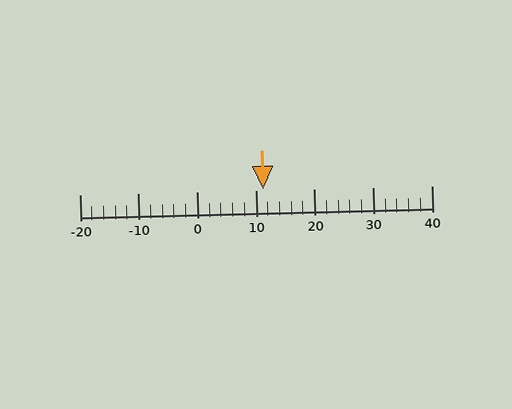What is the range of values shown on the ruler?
The ruler shows values from -20 to 40.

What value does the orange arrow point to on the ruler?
The orange arrow points to approximately 11.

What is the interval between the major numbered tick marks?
The major tick marks are spaced 10 units apart.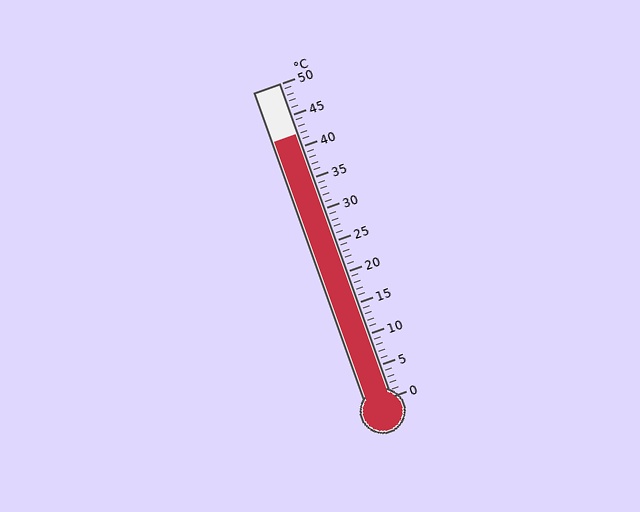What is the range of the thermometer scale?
The thermometer scale ranges from 0°C to 50°C.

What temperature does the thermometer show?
The thermometer shows approximately 42°C.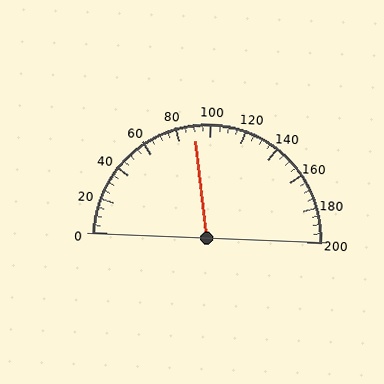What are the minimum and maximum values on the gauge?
The gauge ranges from 0 to 200.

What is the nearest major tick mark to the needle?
The nearest major tick mark is 80.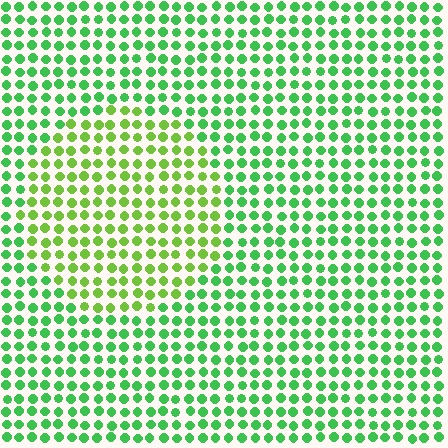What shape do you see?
I see a circle.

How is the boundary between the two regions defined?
The boundary is defined purely by a slight shift in hue (about 32 degrees). Spacing, size, and orientation are identical on both sides.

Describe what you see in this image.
The image is filled with small green elements in a uniform arrangement. A circle-shaped region is visible where the elements are tinted to a slightly different hue, forming a subtle color boundary.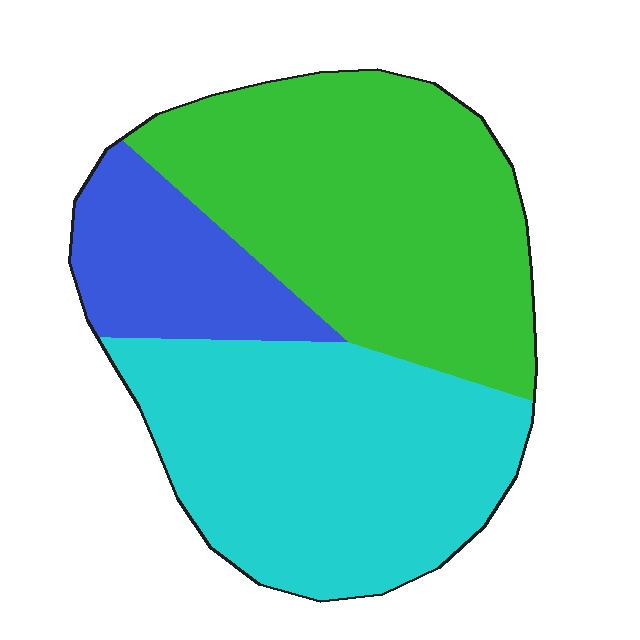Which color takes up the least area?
Blue, at roughly 15%.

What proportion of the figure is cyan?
Cyan covers about 40% of the figure.